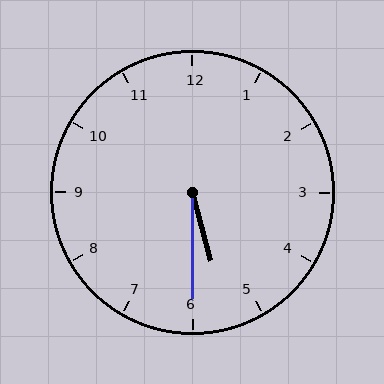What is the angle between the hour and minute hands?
Approximately 15 degrees.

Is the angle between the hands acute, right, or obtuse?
It is acute.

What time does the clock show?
5:30.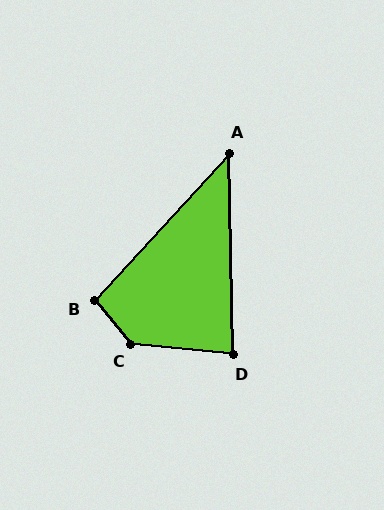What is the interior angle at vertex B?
Approximately 97 degrees (obtuse).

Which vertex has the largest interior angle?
C, at approximately 136 degrees.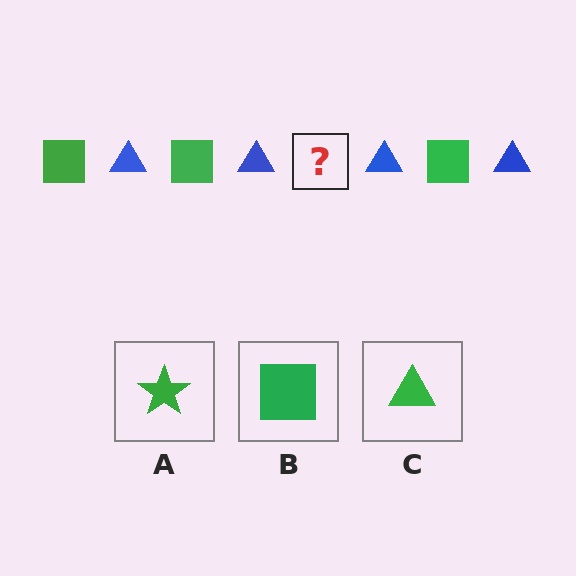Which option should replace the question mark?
Option B.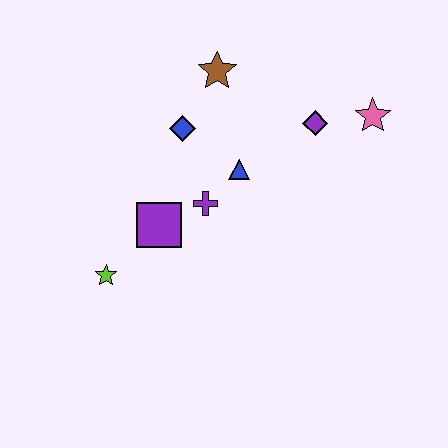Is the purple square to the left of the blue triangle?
Yes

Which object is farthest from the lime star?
The pink star is farthest from the lime star.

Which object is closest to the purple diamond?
The pink star is closest to the purple diamond.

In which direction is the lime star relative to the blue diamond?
The lime star is below the blue diamond.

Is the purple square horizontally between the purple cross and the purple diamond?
No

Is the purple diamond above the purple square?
Yes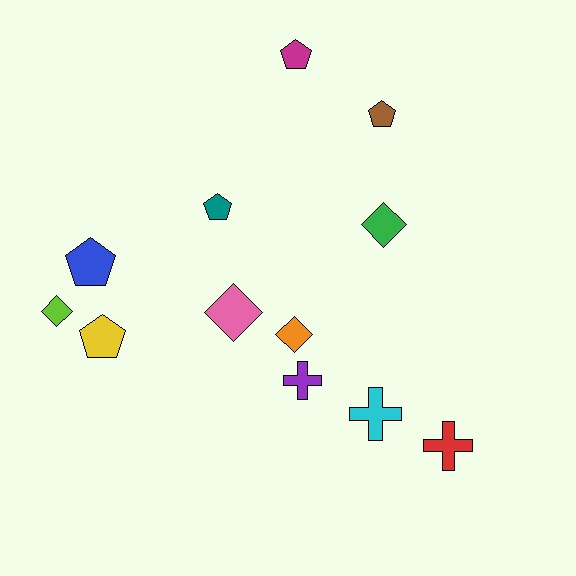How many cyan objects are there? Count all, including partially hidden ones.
There is 1 cyan object.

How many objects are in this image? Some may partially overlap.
There are 12 objects.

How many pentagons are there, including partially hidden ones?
There are 5 pentagons.